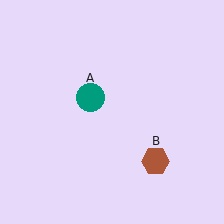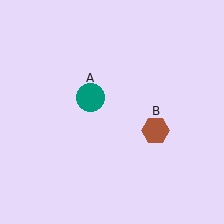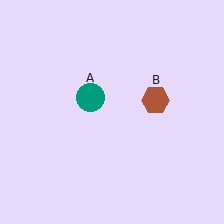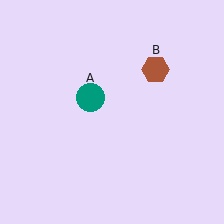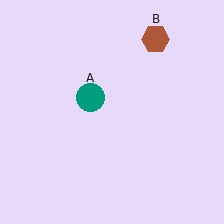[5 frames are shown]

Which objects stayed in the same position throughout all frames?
Teal circle (object A) remained stationary.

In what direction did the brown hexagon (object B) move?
The brown hexagon (object B) moved up.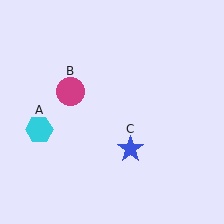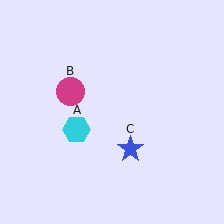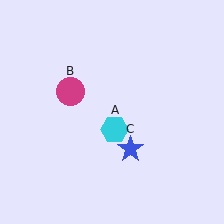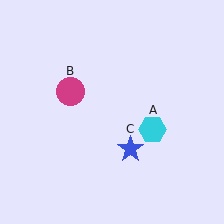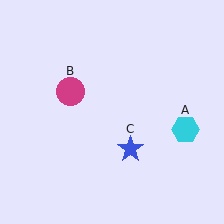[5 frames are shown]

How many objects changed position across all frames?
1 object changed position: cyan hexagon (object A).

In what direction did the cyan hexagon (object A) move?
The cyan hexagon (object A) moved right.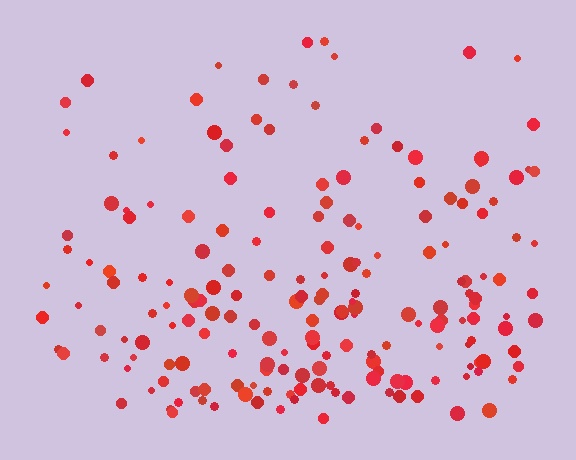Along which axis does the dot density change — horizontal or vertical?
Vertical.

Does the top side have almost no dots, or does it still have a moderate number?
Still a moderate number, just noticeably fewer than the bottom.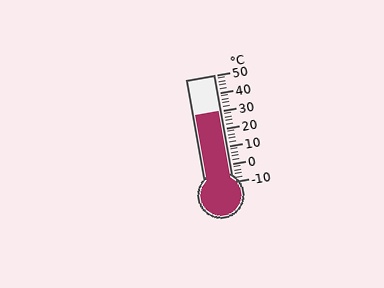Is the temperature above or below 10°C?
The temperature is above 10°C.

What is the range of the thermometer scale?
The thermometer scale ranges from -10°C to 50°C.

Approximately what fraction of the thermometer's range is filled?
The thermometer is filled to approximately 65% of its range.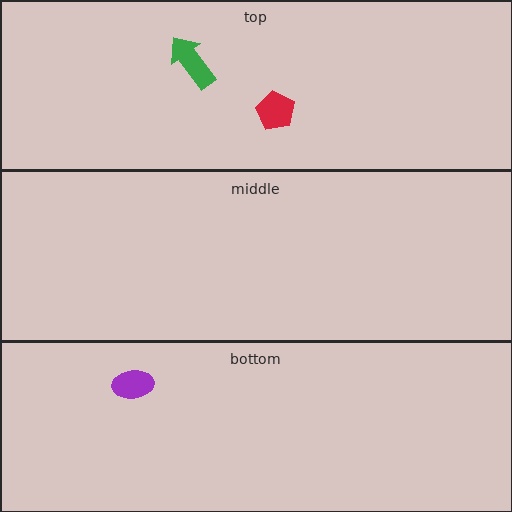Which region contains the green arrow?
The top region.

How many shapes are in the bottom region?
1.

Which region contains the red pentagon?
The top region.